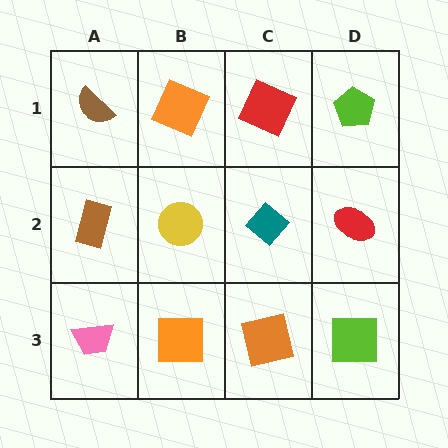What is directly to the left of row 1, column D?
A red square.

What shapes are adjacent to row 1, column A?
A brown rectangle (row 2, column A), an orange square (row 1, column B).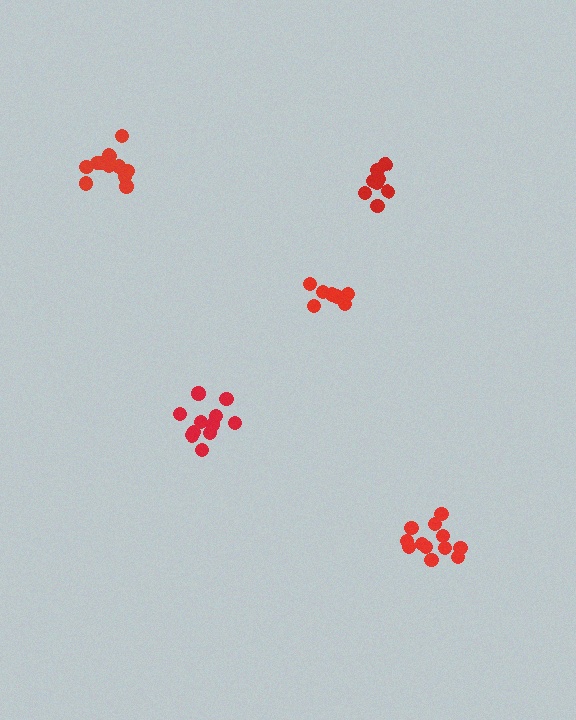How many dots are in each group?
Group 1: 12 dots, Group 2: 11 dots, Group 3: 8 dots, Group 4: 12 dots, Group 5: 7 dots (50 total).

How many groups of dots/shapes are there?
There are 5 groups.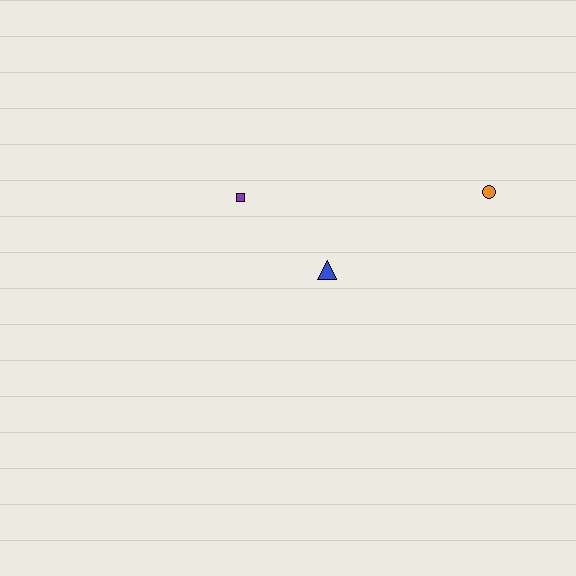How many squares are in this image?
There is 1 square.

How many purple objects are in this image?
There is 1 purple object.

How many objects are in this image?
There are 3 objects.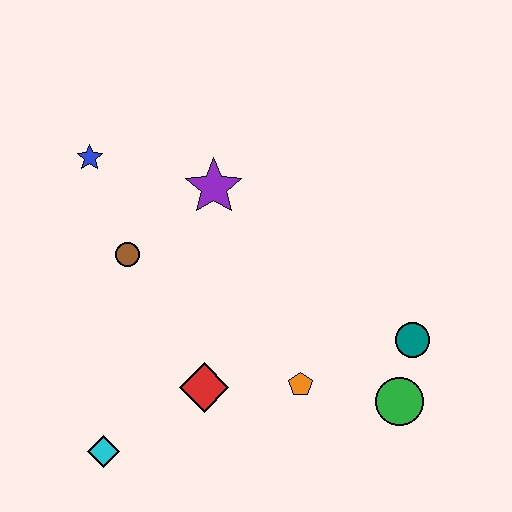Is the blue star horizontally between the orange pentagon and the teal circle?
No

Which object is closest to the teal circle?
The green circle is closest to the teal circle.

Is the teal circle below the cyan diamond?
No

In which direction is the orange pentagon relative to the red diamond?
The orange pentagon is to the right of the red diamond.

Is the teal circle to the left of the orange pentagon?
No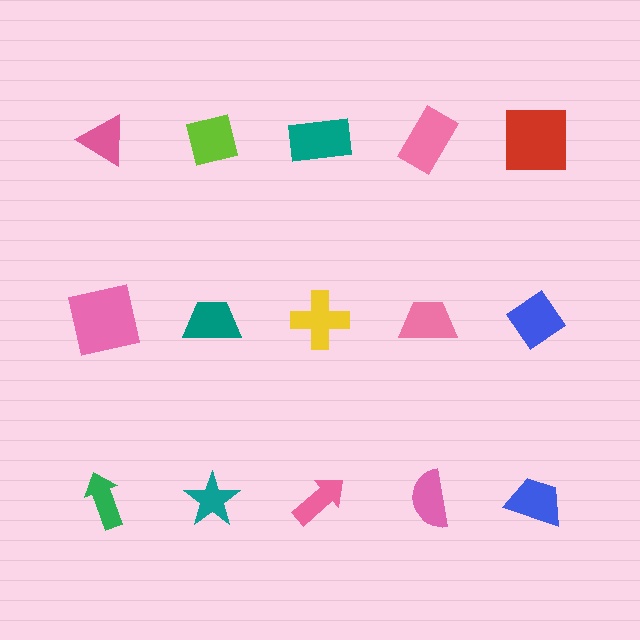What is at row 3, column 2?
A teal star.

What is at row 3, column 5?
A blue trapezoid.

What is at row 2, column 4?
A pink trapezoid.